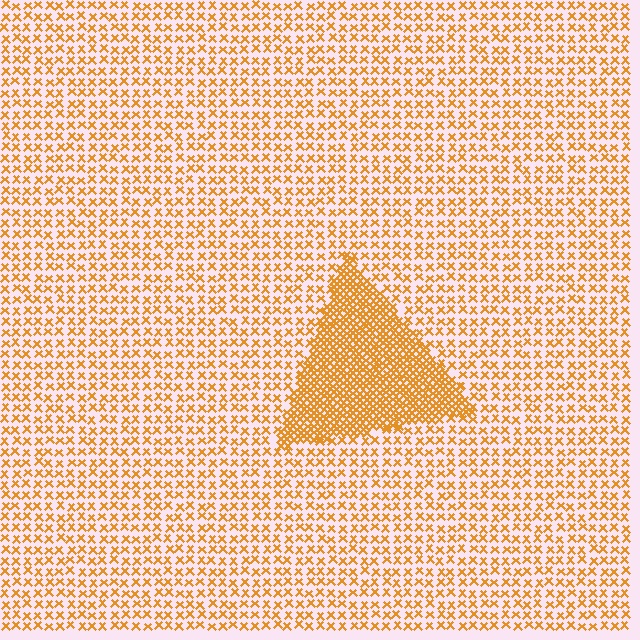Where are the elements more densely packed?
The elements are more densely packed inside the triangle boundary.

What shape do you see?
I see a triangle.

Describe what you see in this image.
The image contains small orange elements arranged at two different densities. A triangle-shaped region is visible where the elements are more densely packed than the surrounding area.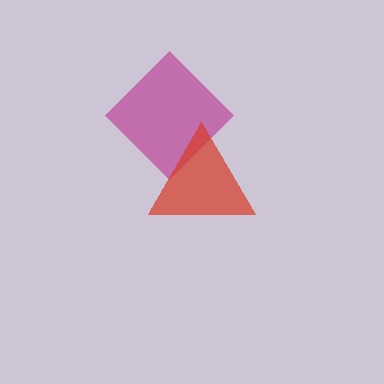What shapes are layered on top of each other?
The layered shapes are: a magenta diamond, a red triangle.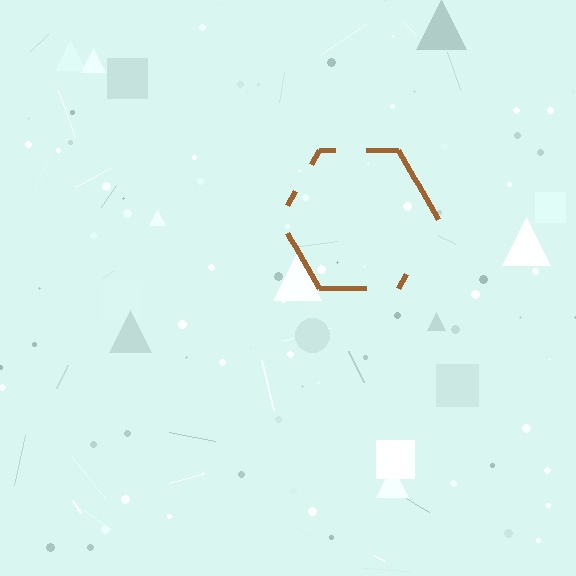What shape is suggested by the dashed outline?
The dashed outline suggests a hexagon.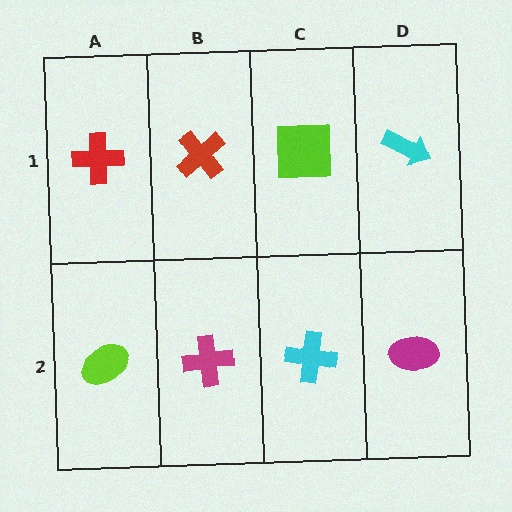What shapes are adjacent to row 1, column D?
A magenta ellipse (row 2, column D), a lime square (row 1, column C).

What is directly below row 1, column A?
A lime ellipse.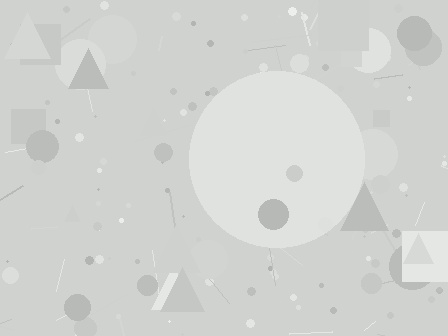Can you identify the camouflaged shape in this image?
The camouflaged shape is a circle.